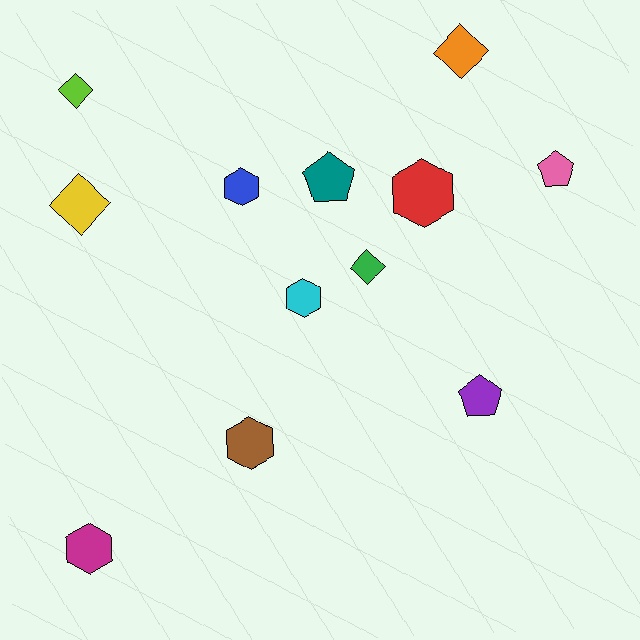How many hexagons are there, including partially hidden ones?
There are 5 hexagons.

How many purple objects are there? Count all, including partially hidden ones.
There is 1 purple object.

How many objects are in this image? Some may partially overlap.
There are 12 objects.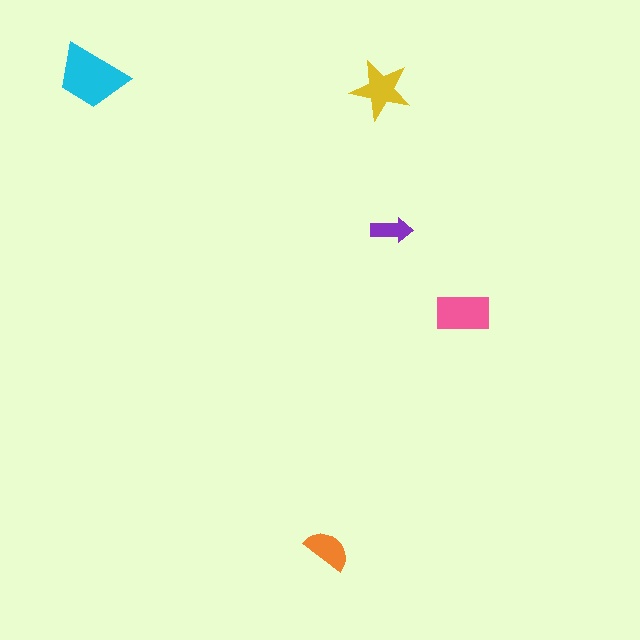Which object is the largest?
The cyan trapezoid.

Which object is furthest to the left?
The cyan trapezoid is leftmost.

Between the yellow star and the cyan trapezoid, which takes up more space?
The cyan trapezoid.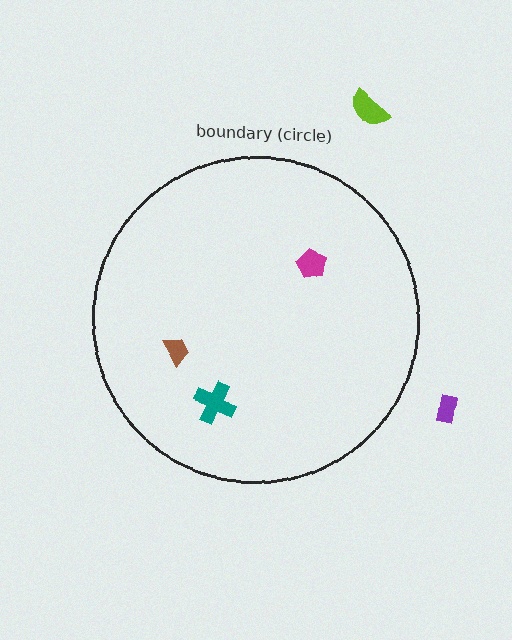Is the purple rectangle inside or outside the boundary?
Outside.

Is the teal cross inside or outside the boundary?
Inside.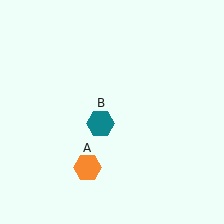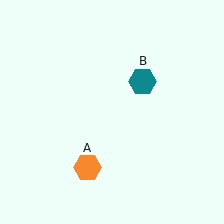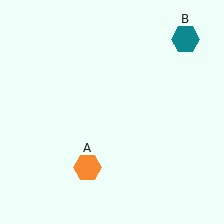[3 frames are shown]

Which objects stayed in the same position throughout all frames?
Orange hexagon (object A) remained stationary.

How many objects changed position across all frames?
1 object changed position: teal hexagon (object B).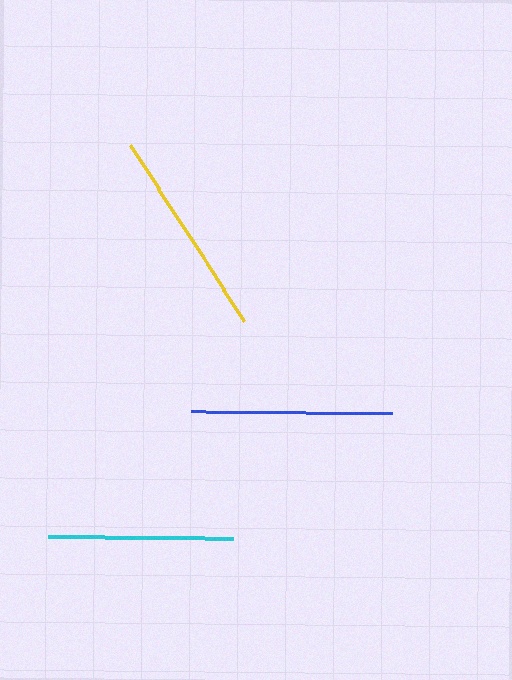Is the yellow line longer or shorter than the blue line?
The yellow line is longer than the blue line.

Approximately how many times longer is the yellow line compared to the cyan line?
The yellow line is approximately 1.1 times the length of the cyan line.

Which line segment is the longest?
The yellow line is the longest at approximately 209 pixels.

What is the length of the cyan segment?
The cyan segment is approximately 186 pixels long.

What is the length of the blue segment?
The blue segment is approximately 201 pixels long.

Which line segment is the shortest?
The cyan line is the shortest at approximately 186 pixels.